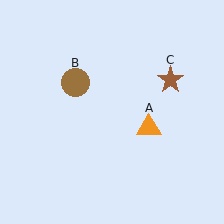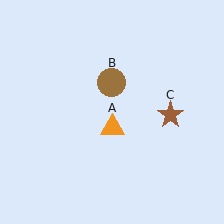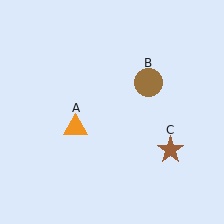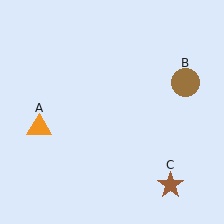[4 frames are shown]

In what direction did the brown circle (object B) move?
The brown circle (object B) moved right.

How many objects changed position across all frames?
3 objects changed position: orange triangle (object A), brown circle (object B), brown star (object C).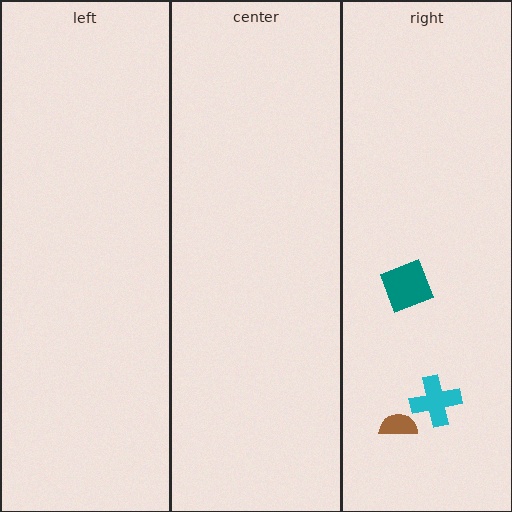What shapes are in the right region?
The cyan cross, the brown semicircle, the teal diamond.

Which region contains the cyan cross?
The right region.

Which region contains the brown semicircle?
The right region.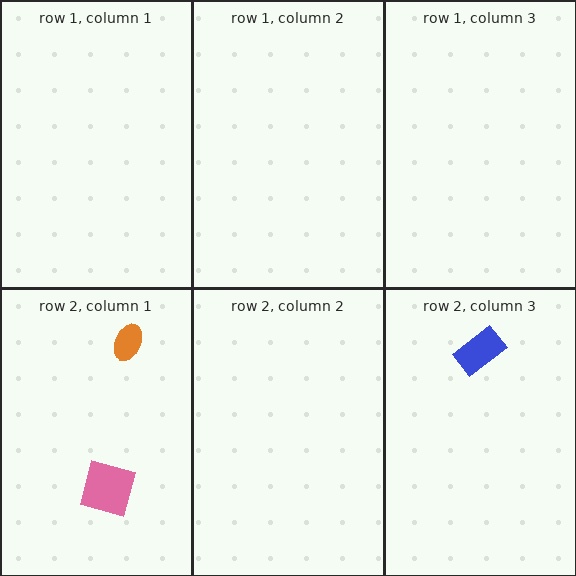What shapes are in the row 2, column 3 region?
The blue rectangle.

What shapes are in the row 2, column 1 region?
The orange ellipse, the pink square.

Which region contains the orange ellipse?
The row 2, column 1 region.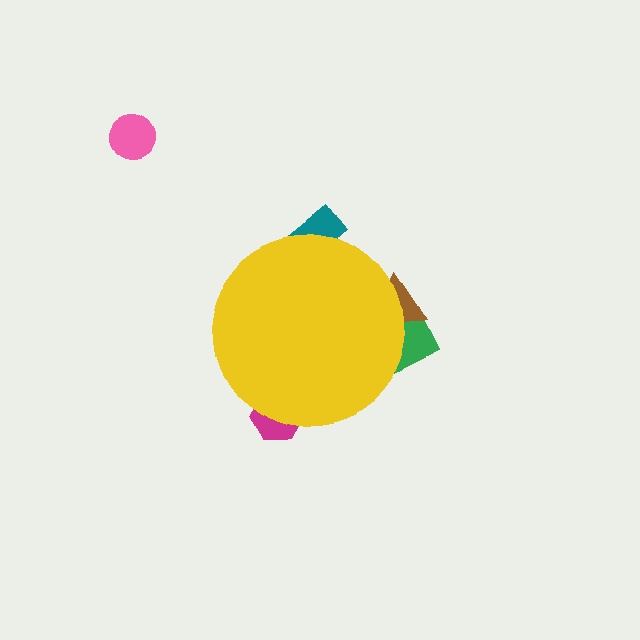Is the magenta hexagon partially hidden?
Yes, the magenta hexagon is partially hidden behind the yellow circle.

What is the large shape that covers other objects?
A yellow circle.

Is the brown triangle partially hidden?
Yes, the brown triangle is partially hidden behind the yellow circle.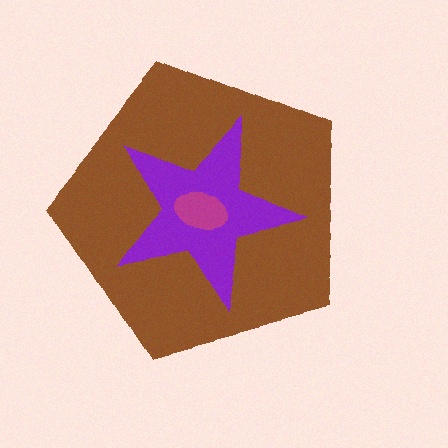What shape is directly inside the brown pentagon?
The purple star.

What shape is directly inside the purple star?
The magenta ellipse.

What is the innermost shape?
The magenta ellipse.